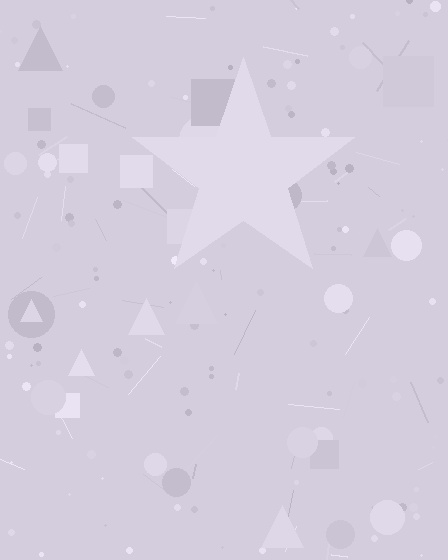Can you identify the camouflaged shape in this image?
The camouflaged shape is a star.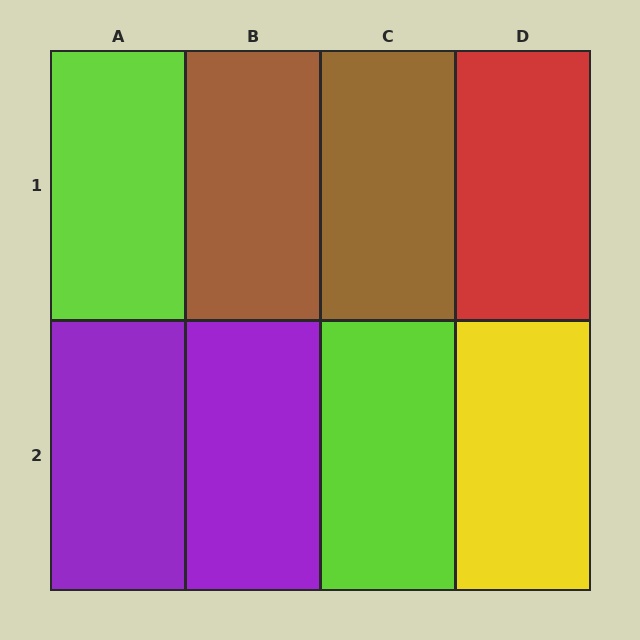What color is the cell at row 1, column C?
Brown.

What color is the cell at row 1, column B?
Brown.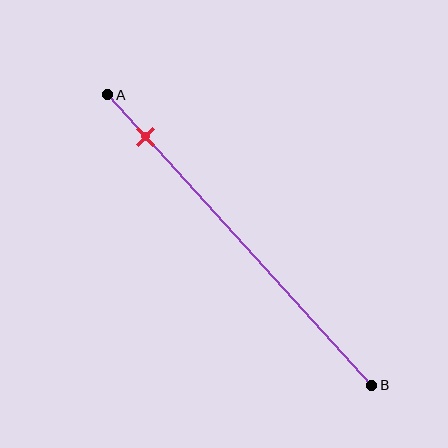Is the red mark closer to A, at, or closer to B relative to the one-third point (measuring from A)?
The red mark is closer to point A than the one-third point of segment AB.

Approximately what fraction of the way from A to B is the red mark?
The red mark is approximately 15% of the way from A to B.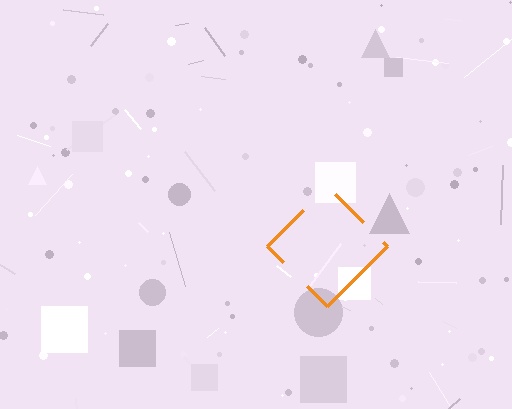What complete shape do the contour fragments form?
The contour fragments form a diamond.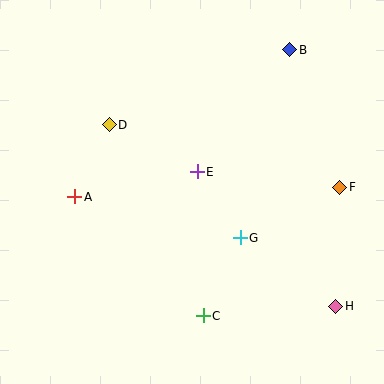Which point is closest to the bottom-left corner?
Point A is closest to the bottom-left corner.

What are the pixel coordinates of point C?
Point C is at (203, 316).